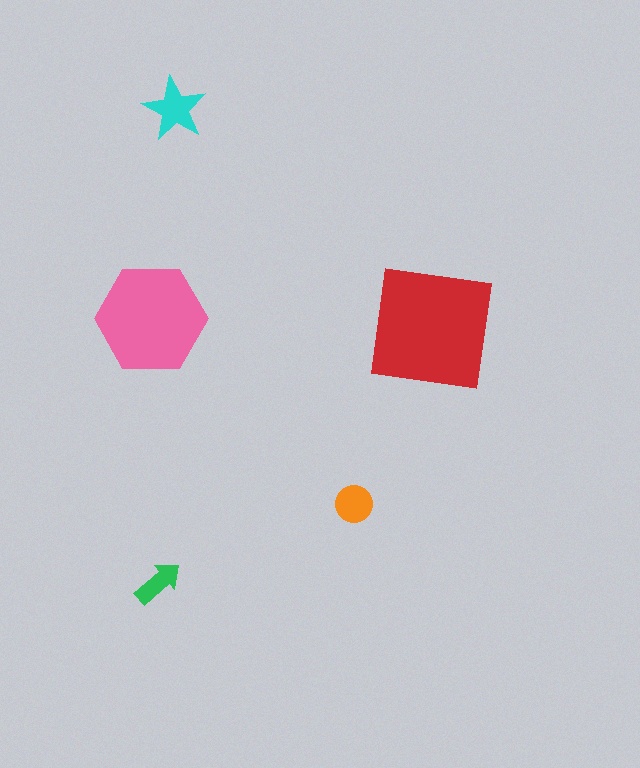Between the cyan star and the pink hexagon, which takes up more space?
The pink hexagon.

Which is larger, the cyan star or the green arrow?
The cyan star.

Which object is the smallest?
The green arrow.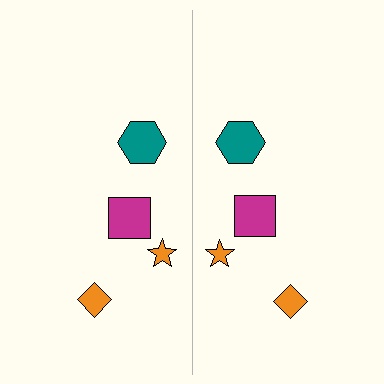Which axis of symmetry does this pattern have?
The pattern has a vertical axis of symmetry running through the center of the image.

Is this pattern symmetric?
Yes, this pattern has bilateral (reflection) symmetry.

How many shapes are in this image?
There are 8 shapes in this image.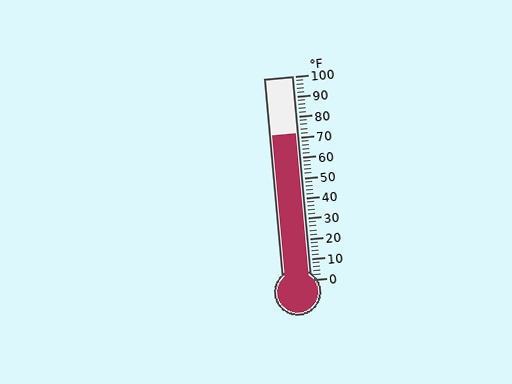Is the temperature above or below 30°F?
The temperature is above 30°F.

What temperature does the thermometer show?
The thermometer shows approximately 72°F.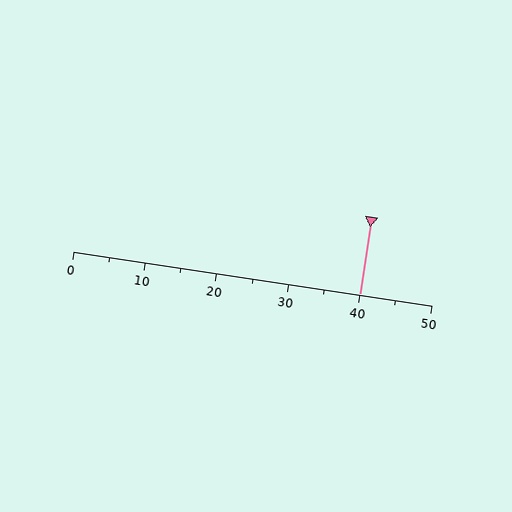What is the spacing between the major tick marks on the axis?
The major ticks are spaced 10 apart.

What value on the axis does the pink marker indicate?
The marker indicates approximately 40.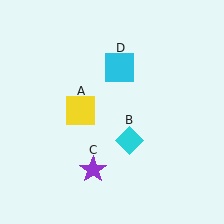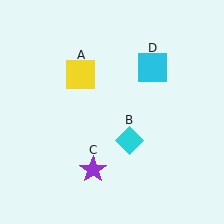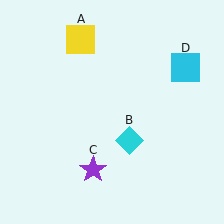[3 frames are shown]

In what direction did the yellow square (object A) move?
The yellow square (object A) moved up.